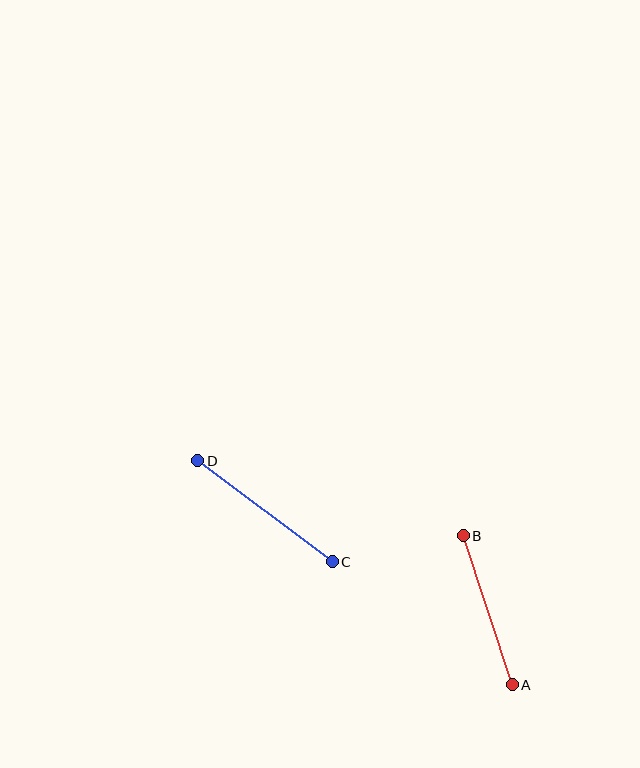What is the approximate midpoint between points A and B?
The midpoint is at approximately (488, 610) pixels.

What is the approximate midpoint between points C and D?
The midpoint is at approximately (265, 511) pixels.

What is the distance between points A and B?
The distance is approximately 157 pixels.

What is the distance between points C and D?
The distance is approximately 168 pixels.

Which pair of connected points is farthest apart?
Points C and D are farthest apart.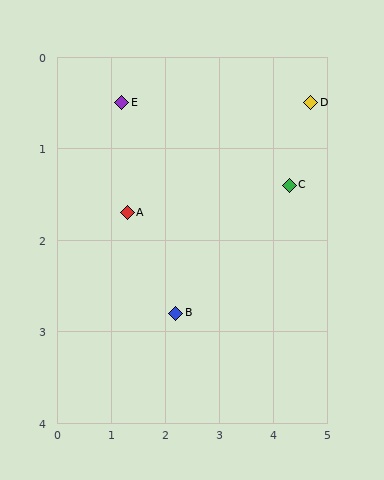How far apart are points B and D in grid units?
Points B and D are about 3.4 grid units apart.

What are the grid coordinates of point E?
Point E is at approximately (1.2, 0.5).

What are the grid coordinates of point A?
Point A is at approximately (1.3, 1.7).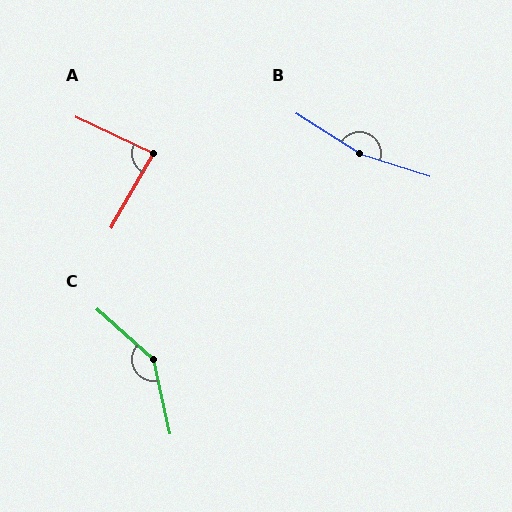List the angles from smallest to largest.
A (86°), C (144°), B (165°).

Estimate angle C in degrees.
Approximately 144 degrees.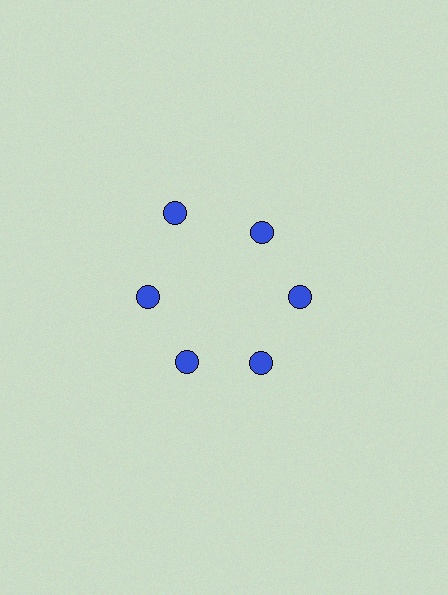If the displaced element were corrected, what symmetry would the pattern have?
It would have 6-fold rotational symmetry — the pattern would map onto itself every 60 degrees.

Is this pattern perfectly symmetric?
No. The 6 blue circles are arranged in a ring, but one element near the 11 o'clock position is pushed outward from the center, breaking the 6-fold rotational symmetry.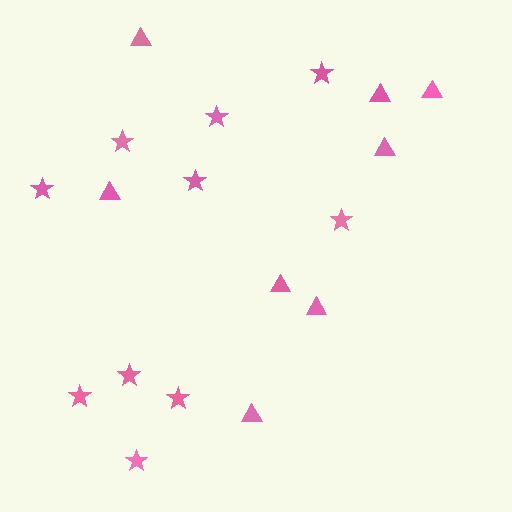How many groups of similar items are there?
There are 2 groups: one group of stars (10) and one group of triangles (8).